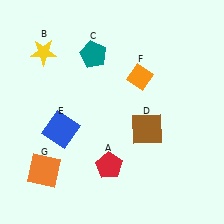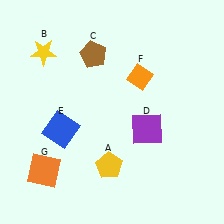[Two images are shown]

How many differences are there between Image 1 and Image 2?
There are 3 differences between the two images.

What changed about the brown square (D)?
In Image 1, D is brown. In Image 2, it changed to purple.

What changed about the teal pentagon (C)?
In Image 1, C is teal. In Image 2, it changed to brown.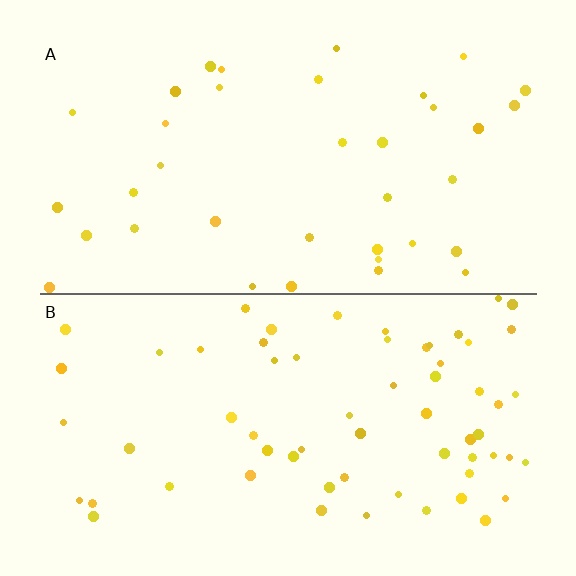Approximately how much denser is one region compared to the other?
Approximately 1.8× — region B over region A.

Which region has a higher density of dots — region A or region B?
B (the bottom).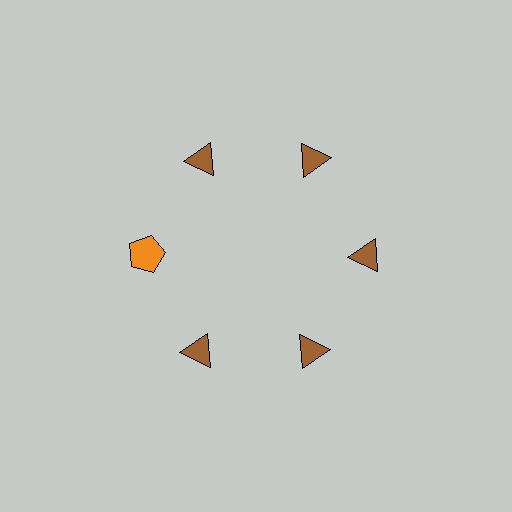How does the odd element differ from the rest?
It differs in both color (orange instead of brown) and shape (pentagon instead of triangle).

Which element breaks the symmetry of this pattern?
The orange pentagon at roughly the 9 o'clock position breaks the symmetry. All other shapes are brown triangles.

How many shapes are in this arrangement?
There are 6 shapes arranged in a ring pattern.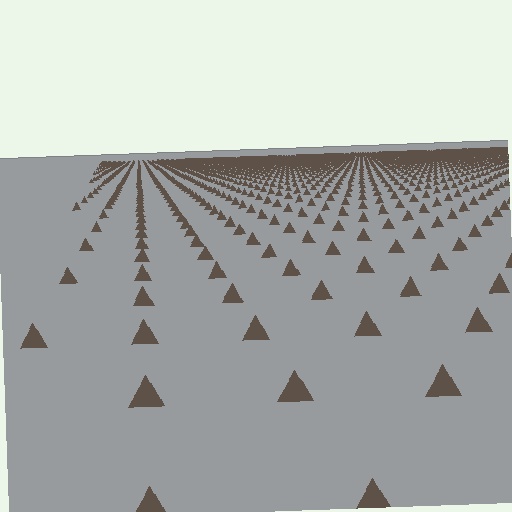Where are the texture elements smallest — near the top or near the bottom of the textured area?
Near the top.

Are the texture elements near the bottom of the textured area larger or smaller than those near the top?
Larger. Near the bottom, elements are closer to the viewer and appear at a bigger on-screen size.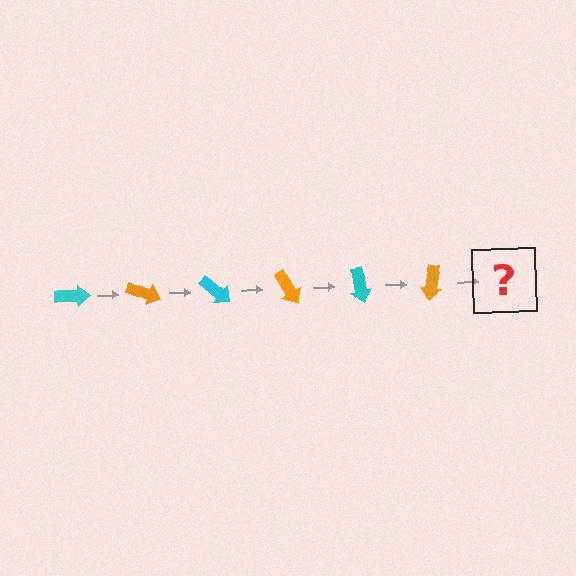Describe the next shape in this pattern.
It should be a cyan arrow, rotated 120 degrees from the start.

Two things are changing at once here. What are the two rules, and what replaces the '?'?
The two rules are that it rotates 20 degrees each step and the color cycles through cyan and orange. The '?' should be a cyan arrow, rotated 120 degrees from the start.